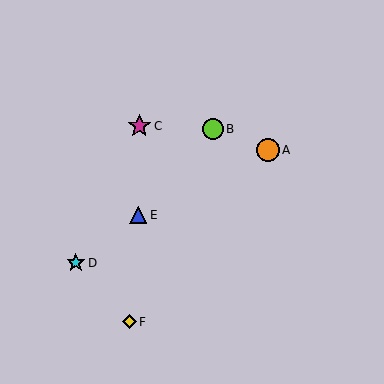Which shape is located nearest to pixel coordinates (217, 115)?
The lime circle (labeled B) at (213, 129) is nearest to that location.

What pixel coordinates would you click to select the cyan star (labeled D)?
Click at (76, 263) to select the cyan star D.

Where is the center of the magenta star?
The center of the magenta star is at (139, 126).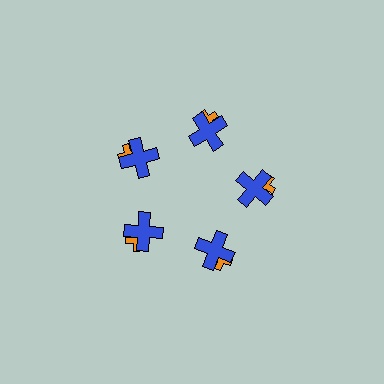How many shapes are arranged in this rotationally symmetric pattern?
There are 10 shapes, arranged in 5 groups of 2.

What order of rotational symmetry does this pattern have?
This pattern has 5-fold rotational symmetry.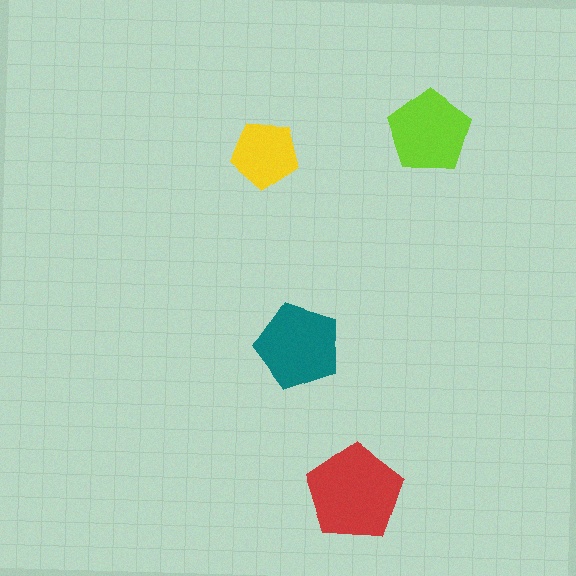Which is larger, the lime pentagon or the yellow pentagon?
The lime one.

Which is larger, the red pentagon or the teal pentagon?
The red one.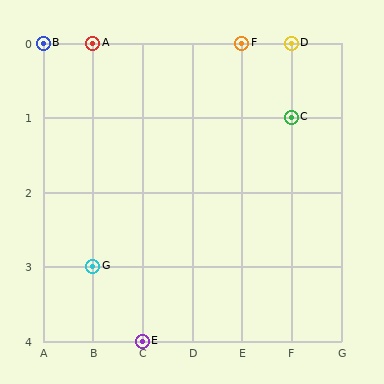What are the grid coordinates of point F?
Point F is at grid coordinates (E, 0).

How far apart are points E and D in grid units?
Points E and D are 3 columns and 4 rows apart (about 5.0 grid units diagonally).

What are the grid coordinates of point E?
Point E is at grid coordinates (C, 4).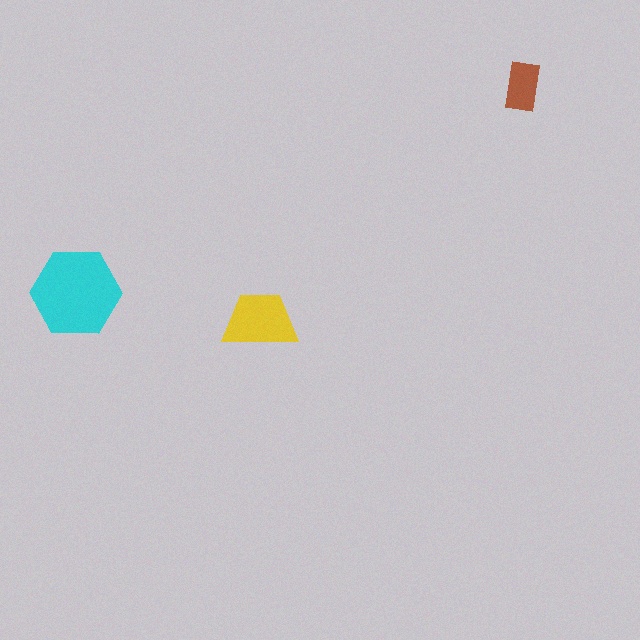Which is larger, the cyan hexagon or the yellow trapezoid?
The cyan hexagon.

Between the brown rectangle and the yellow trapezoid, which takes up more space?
The yellow trapezoid.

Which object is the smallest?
The brown rectangle.